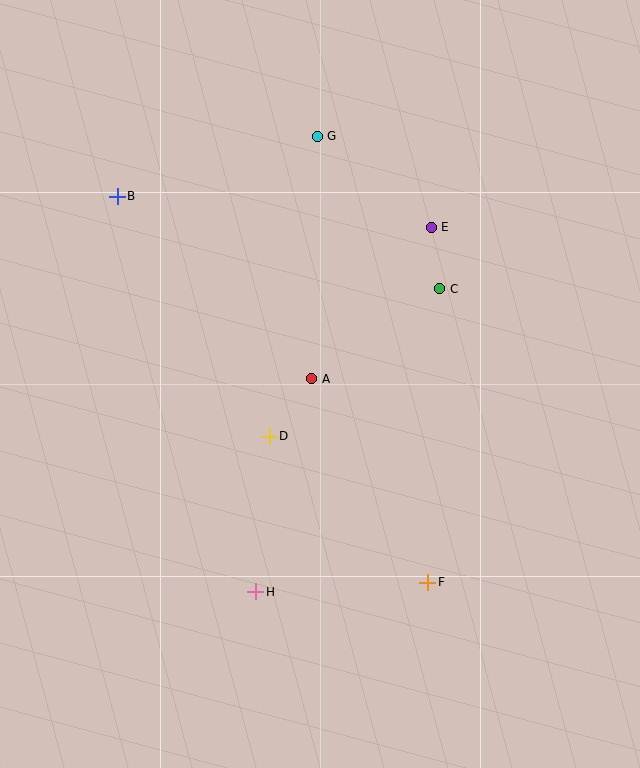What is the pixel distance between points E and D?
The distance between E and D is 264 pixels.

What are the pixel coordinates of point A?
Point A is at (312, 379).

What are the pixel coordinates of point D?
Point D is at (269, 436).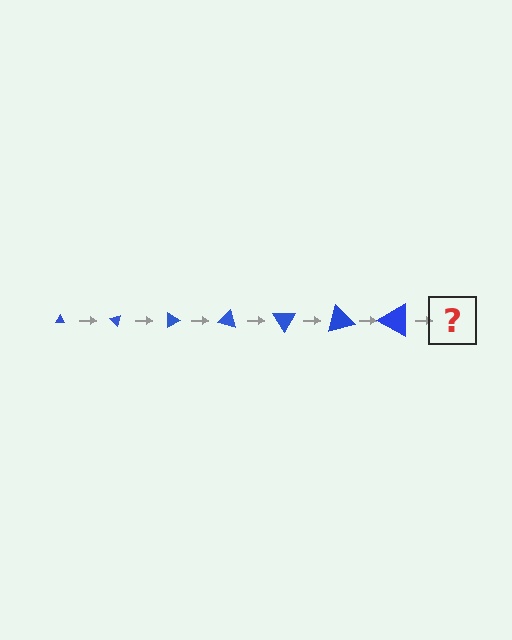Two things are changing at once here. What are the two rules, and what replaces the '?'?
The two rules are that the triangle grows larger each step and it rotates 45 degrees each step. The '?' should be a triangle, larger than the previous one and rotated 315 degrees from the start.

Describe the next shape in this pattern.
It should be a triangle, larger than the previous one and rotated 315 degrees from the start.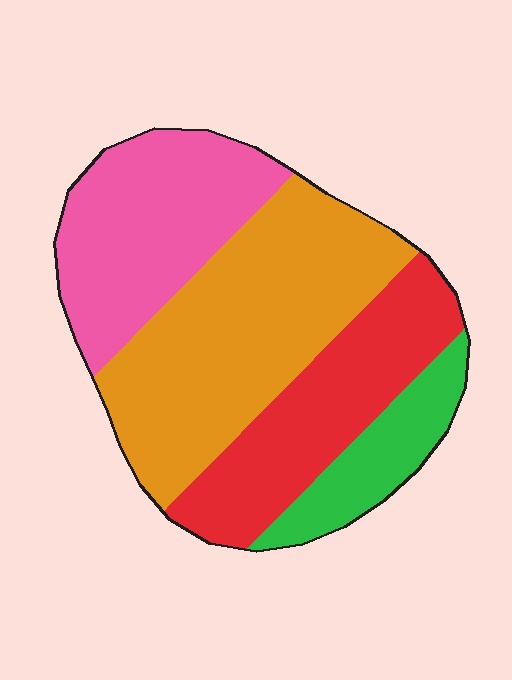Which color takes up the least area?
Green, at roughly 10%.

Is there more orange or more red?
Orange.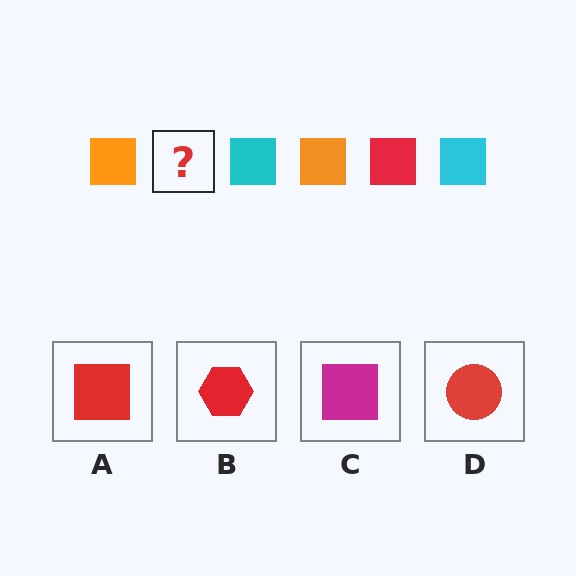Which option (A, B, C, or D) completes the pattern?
A.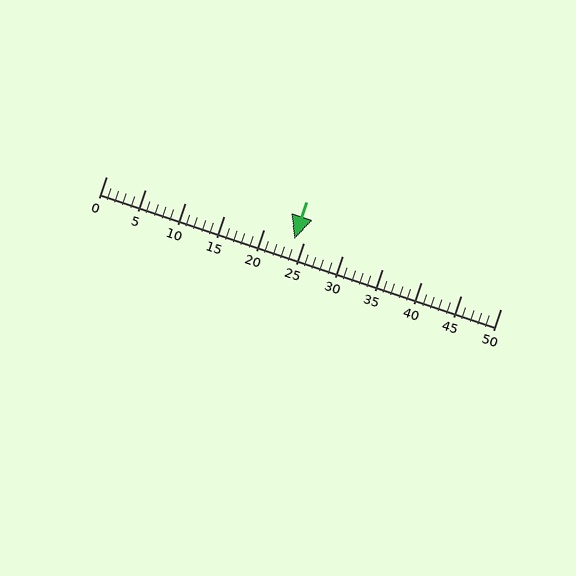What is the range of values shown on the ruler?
The ruler shows values from 0 to 50.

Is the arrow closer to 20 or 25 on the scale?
The arrow is closer to 25.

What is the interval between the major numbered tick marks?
The major tick marks are spaced 5 units apart.